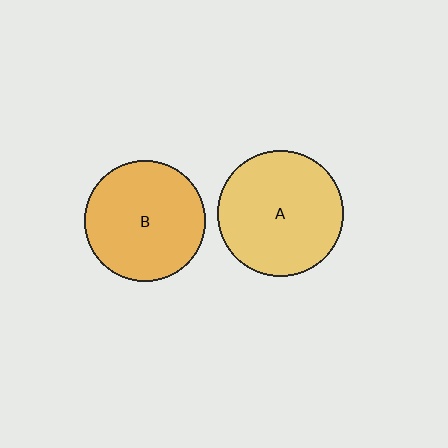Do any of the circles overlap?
No, none of the circles overlap.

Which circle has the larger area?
Circle A (yellow).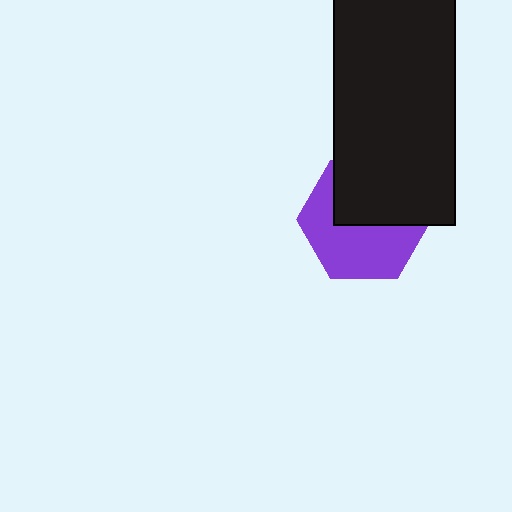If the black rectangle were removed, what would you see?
You would see the complete purple hexagon.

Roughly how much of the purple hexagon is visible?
About half of it is visible (roughly 55%).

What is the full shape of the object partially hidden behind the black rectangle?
The partially hidden object is a purple hexagon.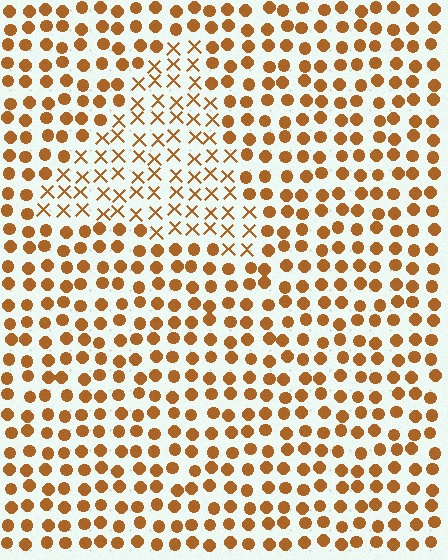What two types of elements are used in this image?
The image uses X marks inside the triangle region and circles outside it.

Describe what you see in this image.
The image is filled with small brown elements arranged in a uniform grid. A triangle-shaped region contains X marks, while the surrounding area contains circles. The boundary is defined purely by the change in element shape.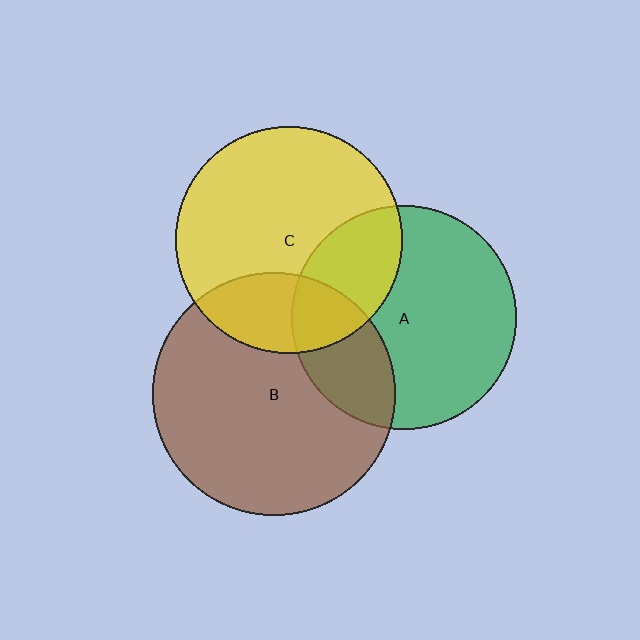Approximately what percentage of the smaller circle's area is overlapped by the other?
Approximately 25%.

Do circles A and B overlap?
Yes.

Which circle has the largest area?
Circle B (brown).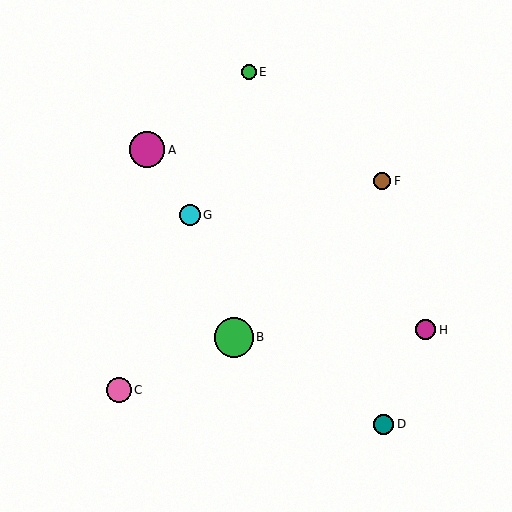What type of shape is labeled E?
Shape E is a green circle.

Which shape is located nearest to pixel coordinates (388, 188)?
The brown circle (labeled F) at (382, 181) is nearest to that location.